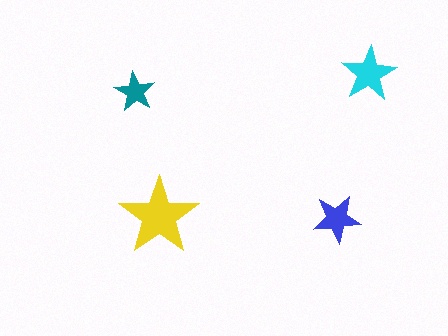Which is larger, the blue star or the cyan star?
The cyan one.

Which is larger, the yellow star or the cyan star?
The yellow one.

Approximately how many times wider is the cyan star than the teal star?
About 1.5 times wider.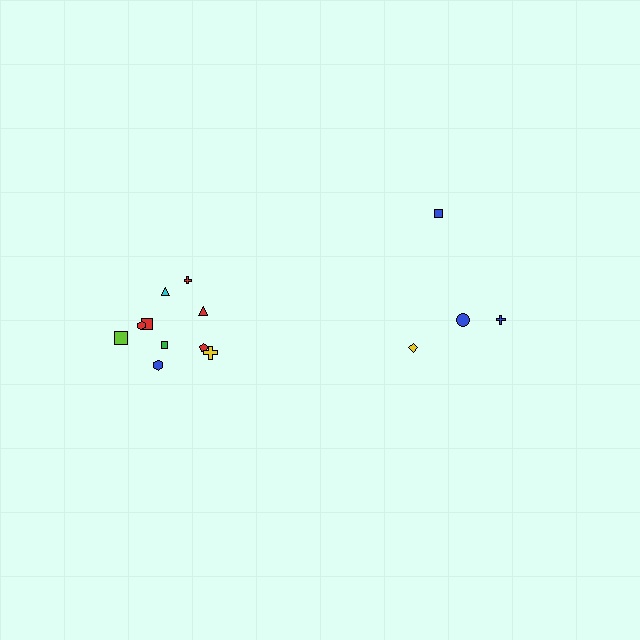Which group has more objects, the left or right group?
The left group.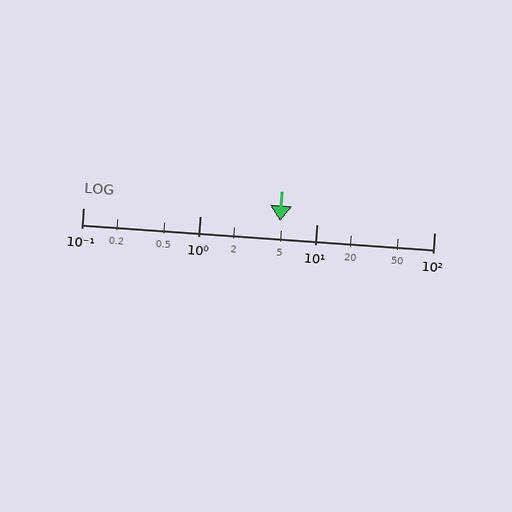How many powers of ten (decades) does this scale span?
The scale spans 3 decades, from 0.1 to 100.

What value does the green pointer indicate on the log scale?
The pointer indicates approximately 4.8.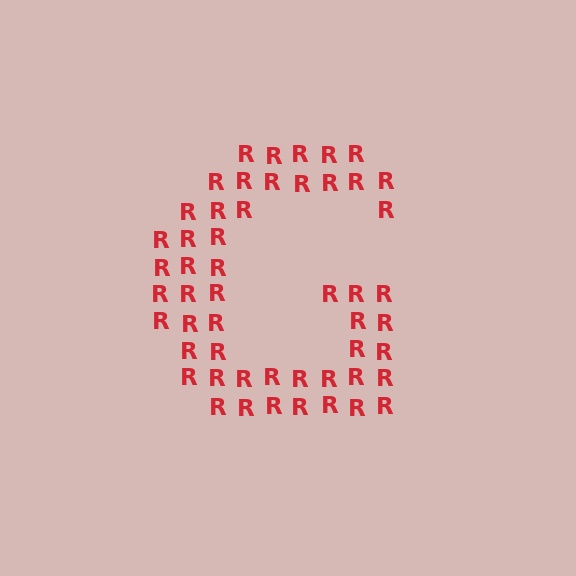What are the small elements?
The small elements are letter R's.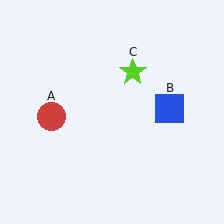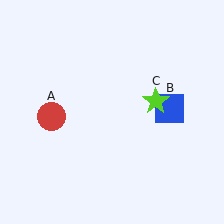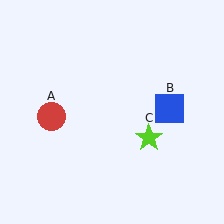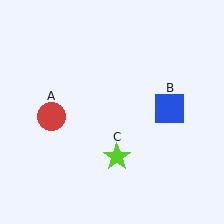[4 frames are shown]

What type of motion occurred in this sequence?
The lime star (object C) rotated clockwise around the center of the scene.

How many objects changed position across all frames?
1 object changed position: lime star (object C).